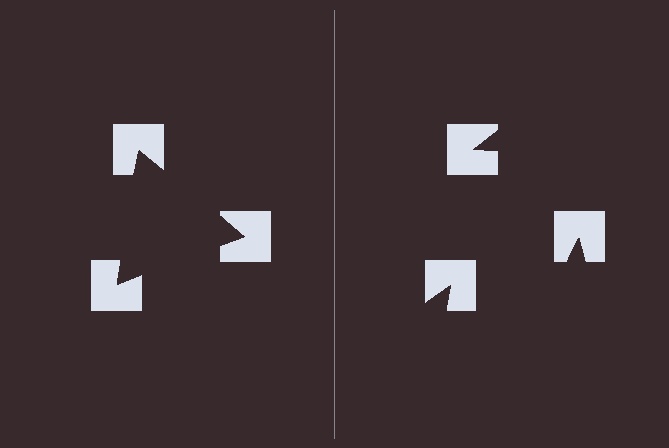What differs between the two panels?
The notched squares are positioned identically on both sides; only the wedge orientations differ. On the left they align to a triangle; on the right they are misaligned.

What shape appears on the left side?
An illusory triangle.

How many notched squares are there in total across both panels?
6 — 3 on each side.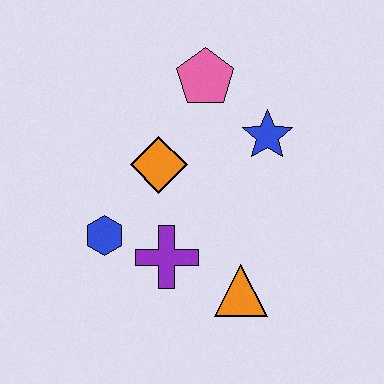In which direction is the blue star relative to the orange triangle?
The blue star is above the orange triangle.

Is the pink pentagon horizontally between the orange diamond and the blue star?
Yes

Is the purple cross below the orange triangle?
No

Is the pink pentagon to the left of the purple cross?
No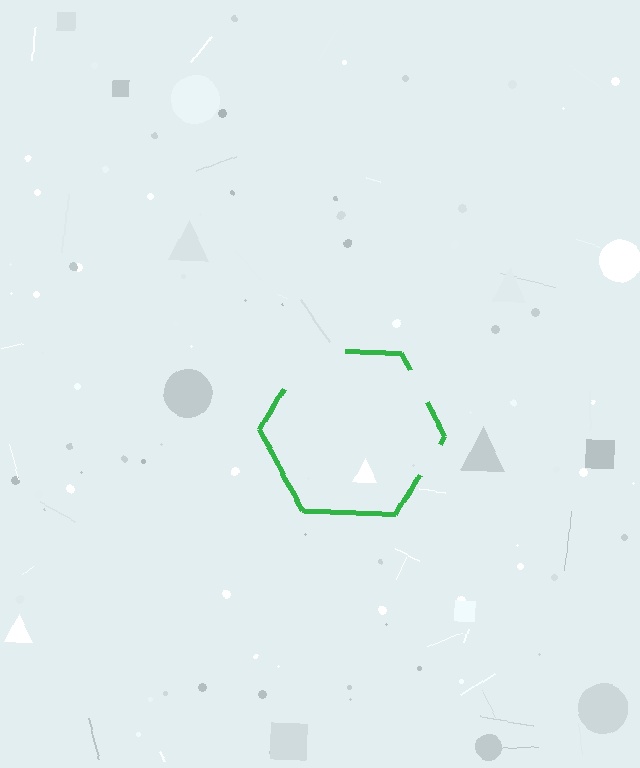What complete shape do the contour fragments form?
The contour fragments form a hexagon.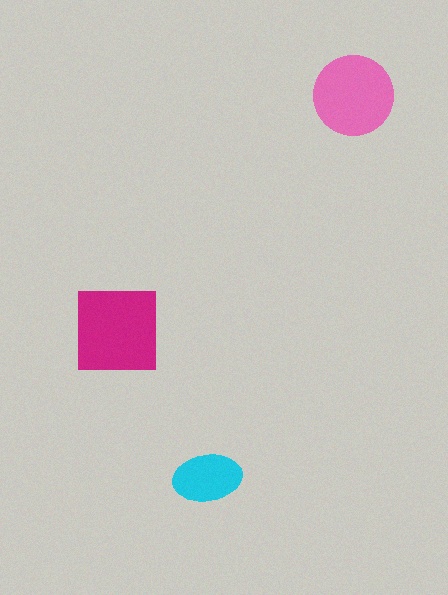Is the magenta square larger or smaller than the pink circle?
Larger.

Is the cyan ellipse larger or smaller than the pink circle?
Smaller.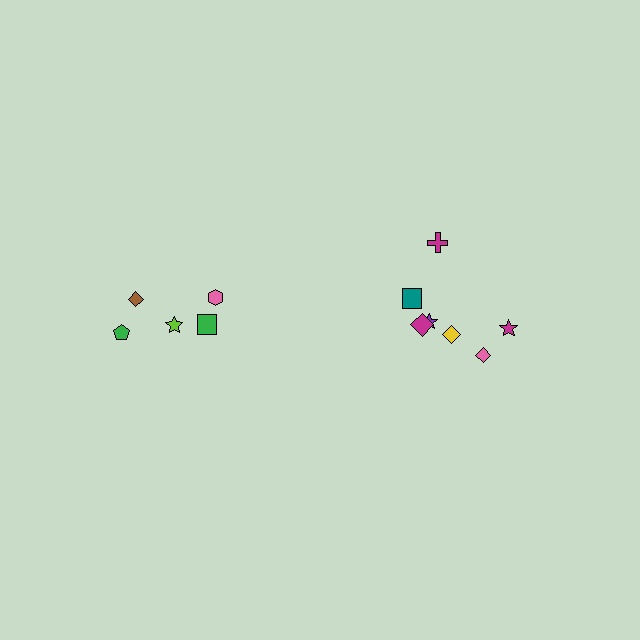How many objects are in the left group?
There are 5 objects.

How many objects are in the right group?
There are 7 objects.